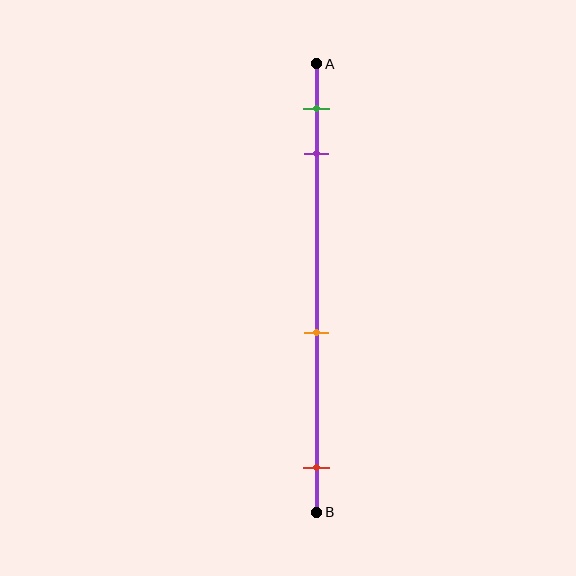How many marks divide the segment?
There are 4 marks dividing the segment.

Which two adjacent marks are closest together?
The green and purple marks are the closest adjacent pair.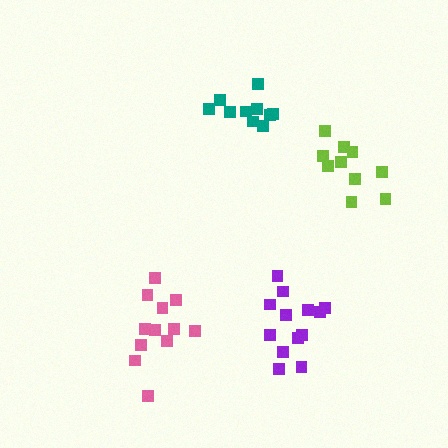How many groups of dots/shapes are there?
There are 4 groups.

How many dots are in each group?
Group 1: 10 dots, Group 2: 12 dots, Group 3: 10 dots, Group 4: 13 dots (45 total).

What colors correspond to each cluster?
The clusters are colored: lime, pink, teal, purple.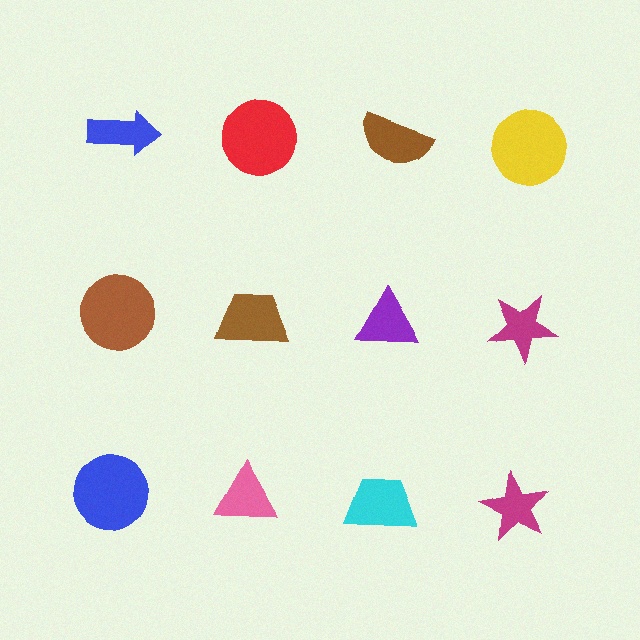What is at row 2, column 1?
A brown circle.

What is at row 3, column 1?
A blue circle.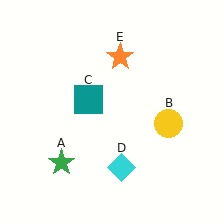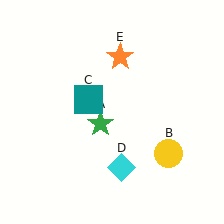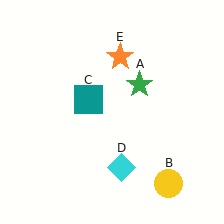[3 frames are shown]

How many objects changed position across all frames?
2 objects changed position: green star (object A), yellow circle (object B).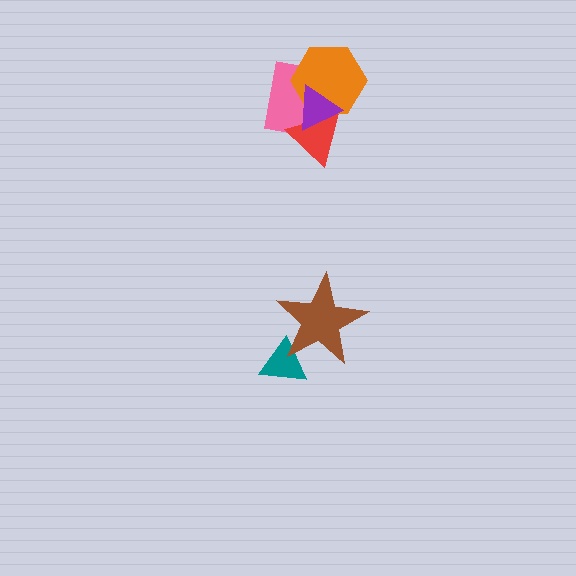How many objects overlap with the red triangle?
3 objects overlap with the red triangle.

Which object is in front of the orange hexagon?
The purple triangle is in front of the orange hexagon.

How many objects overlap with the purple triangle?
3 objects overlap with the purple triangle.